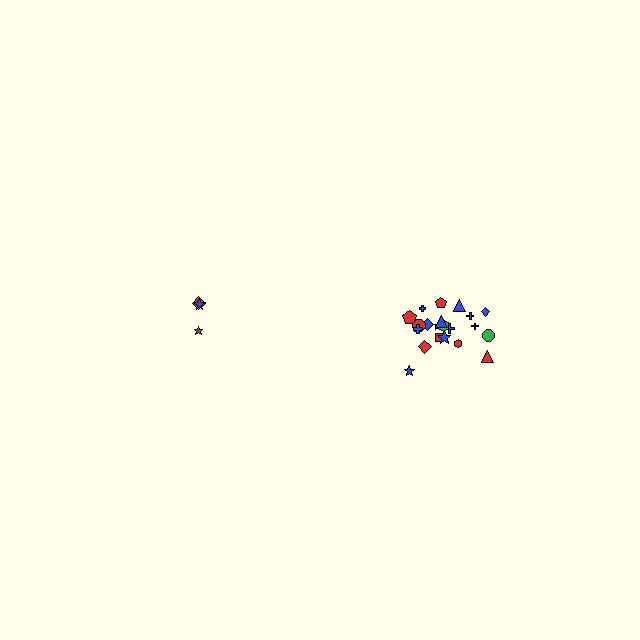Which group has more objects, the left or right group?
The right group.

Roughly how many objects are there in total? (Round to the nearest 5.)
Roughly 25 objects in total.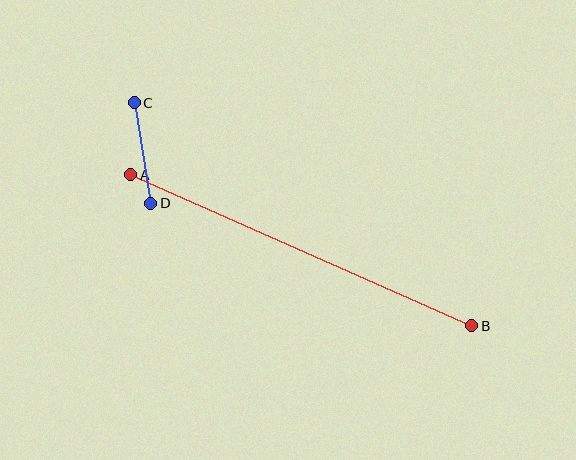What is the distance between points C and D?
The distance is approximately 102 pixels.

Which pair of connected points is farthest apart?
Points A and B are farthest apart.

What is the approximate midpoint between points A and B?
The midpoint is at approximately (301, 250) pixels.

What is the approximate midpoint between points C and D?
The midpoint is at approximately (143, 153) pixels.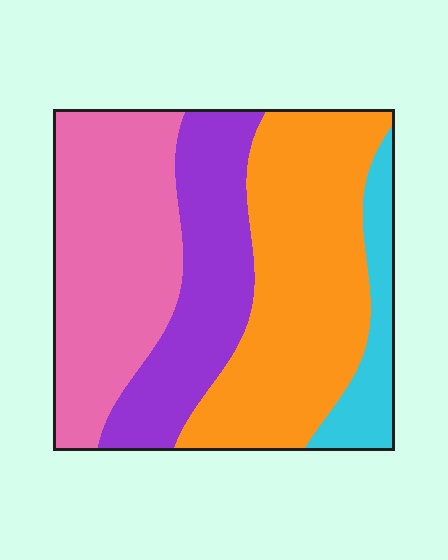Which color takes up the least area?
Cyan, at roughly 10%.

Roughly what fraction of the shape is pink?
Pink covers 31% of the shape.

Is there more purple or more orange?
Orange.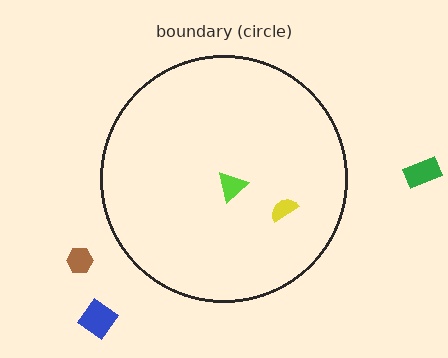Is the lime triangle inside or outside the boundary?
Inside.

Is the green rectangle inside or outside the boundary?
Outside.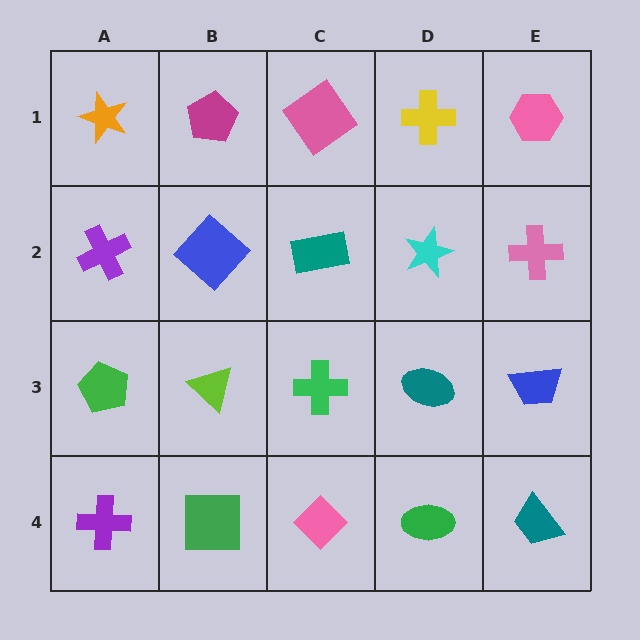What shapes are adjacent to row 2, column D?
A yellow cross (row 1, column D), a teal ellipse (row 3, column D), a teal rectangle (row 2, column C), a pink cross (row 2, column E).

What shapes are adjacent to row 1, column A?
A purple cross (row 2, column A), a magenta pentagon (row 1, column B).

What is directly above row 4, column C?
A green cross.